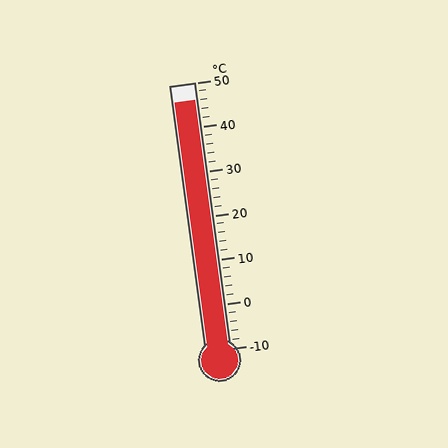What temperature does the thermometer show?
The thermometer shows approximately 46°C.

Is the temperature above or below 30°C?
The temperature is above 30°C.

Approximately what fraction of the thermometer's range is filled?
The thermometer is filled to approximately 95% of its range.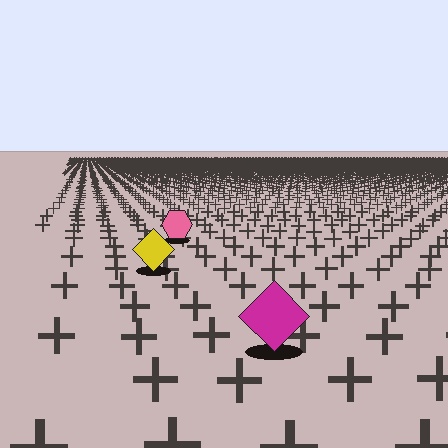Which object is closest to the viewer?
The magenta diamond is closest. The texture marks near it are larger and more spread out.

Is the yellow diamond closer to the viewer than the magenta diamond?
No. The magenta diamond is closer — you can tell from the texture gradient: the ground texture is coarser near it.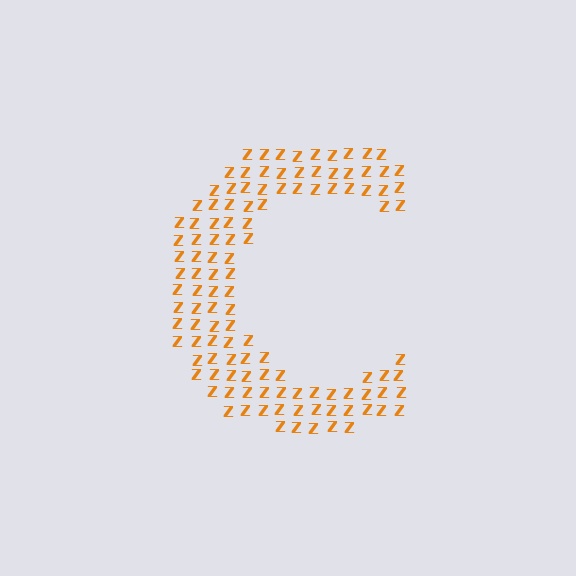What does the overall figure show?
The overall figure shows the letter C.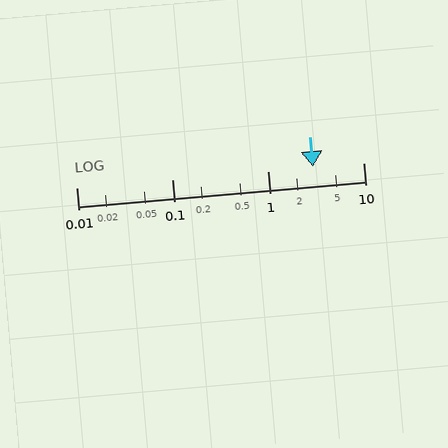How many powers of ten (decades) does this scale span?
The scale spans 3 decades, from 0.01 to 10.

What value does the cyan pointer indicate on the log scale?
The pointer indicates approximately 3.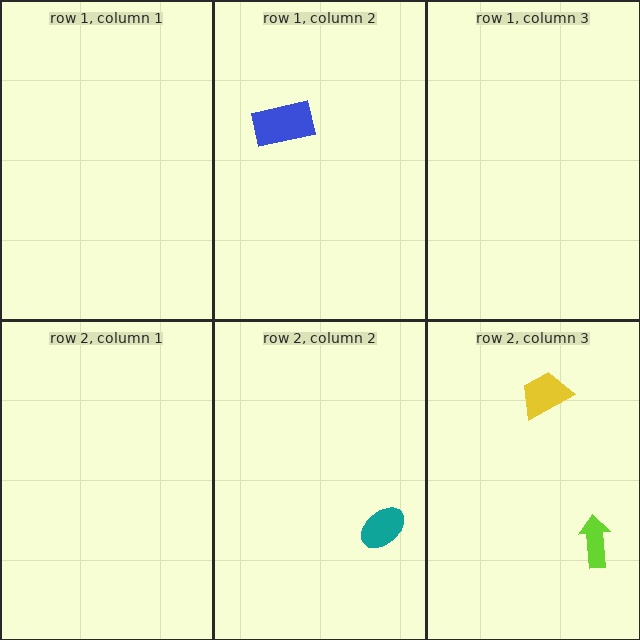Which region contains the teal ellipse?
The row 2, column 2 region.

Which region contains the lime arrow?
The row 2, column 3 region.